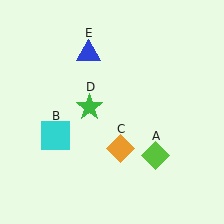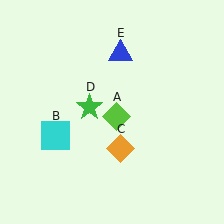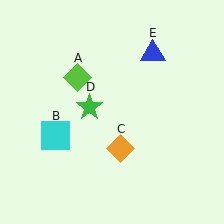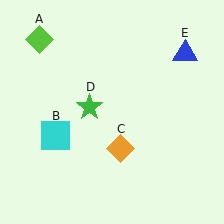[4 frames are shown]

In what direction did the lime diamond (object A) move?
The lime diamond (object A) moved up and to the left.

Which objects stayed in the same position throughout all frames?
Cyan square (object B) and orange diamond (object C) and green star (object D) remained stationary.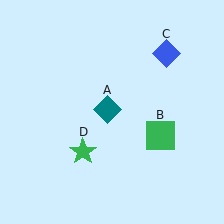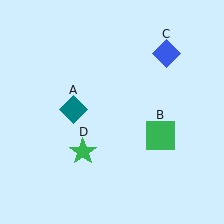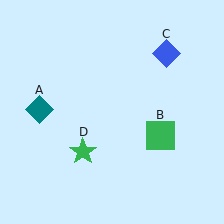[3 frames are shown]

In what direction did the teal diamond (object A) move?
The teal diamond (object A) moved left.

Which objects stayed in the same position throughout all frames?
Green square (object B) and blue diamond (object C) and green star (object D) remained stationary.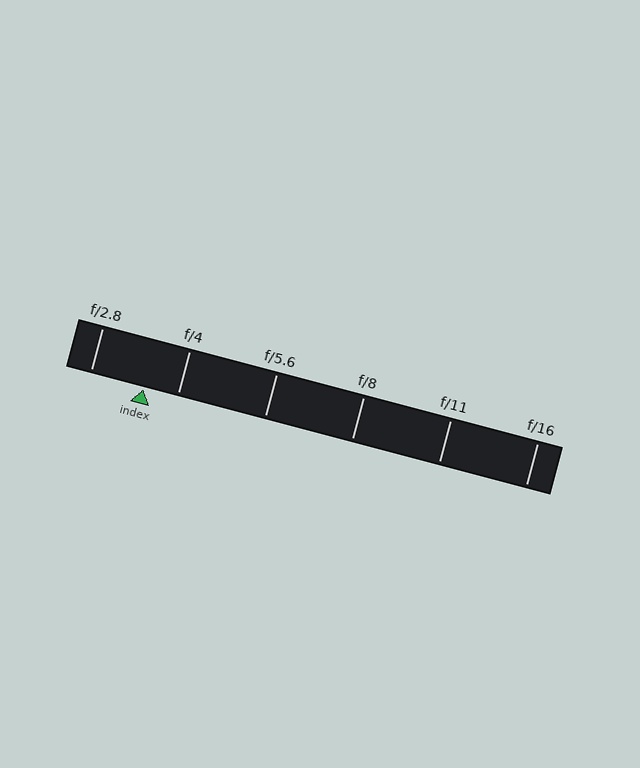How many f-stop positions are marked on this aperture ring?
There are 6 f-stop positions marked.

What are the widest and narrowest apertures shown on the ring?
The widest aperture shown is f/2.8 and the narrowest is f/16.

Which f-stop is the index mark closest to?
The index mark is closest to f/4.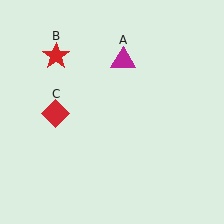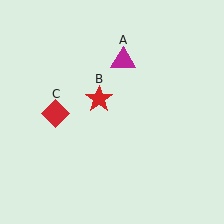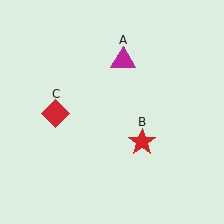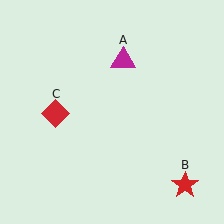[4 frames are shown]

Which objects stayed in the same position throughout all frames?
Magenta triangle (object A) and red diamond (object C) remained stationary.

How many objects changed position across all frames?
1 object changed position: red star (object B).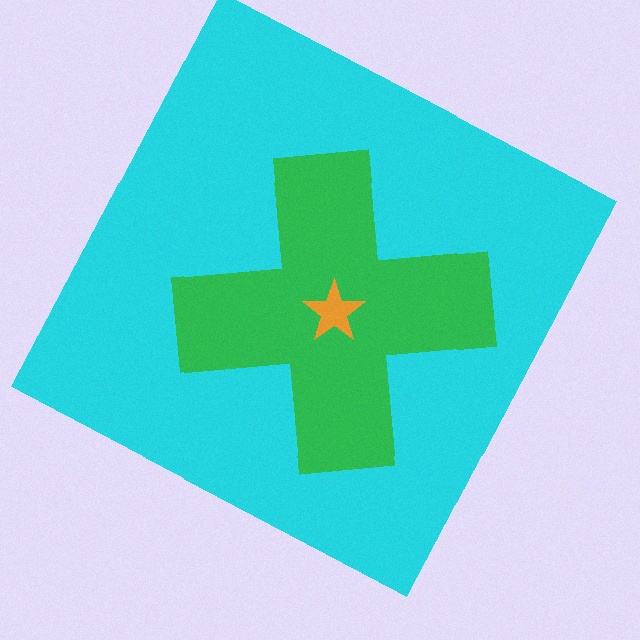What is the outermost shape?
The cyan square.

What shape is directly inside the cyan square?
The green cross.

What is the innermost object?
The orange star.